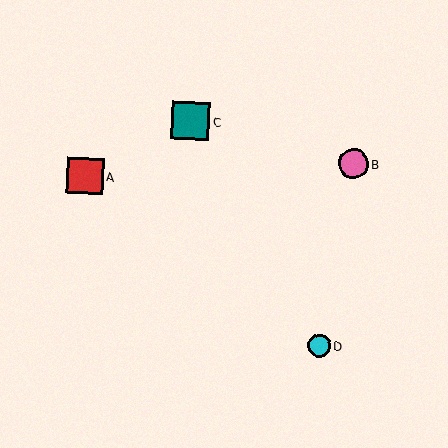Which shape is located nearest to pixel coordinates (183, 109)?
The teal square (labeled C) at (191, 121) is nearest to that location.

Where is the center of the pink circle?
The center of the pink circle is at (353, 164).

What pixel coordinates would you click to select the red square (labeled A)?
Click at (85, 176) to select the red square A.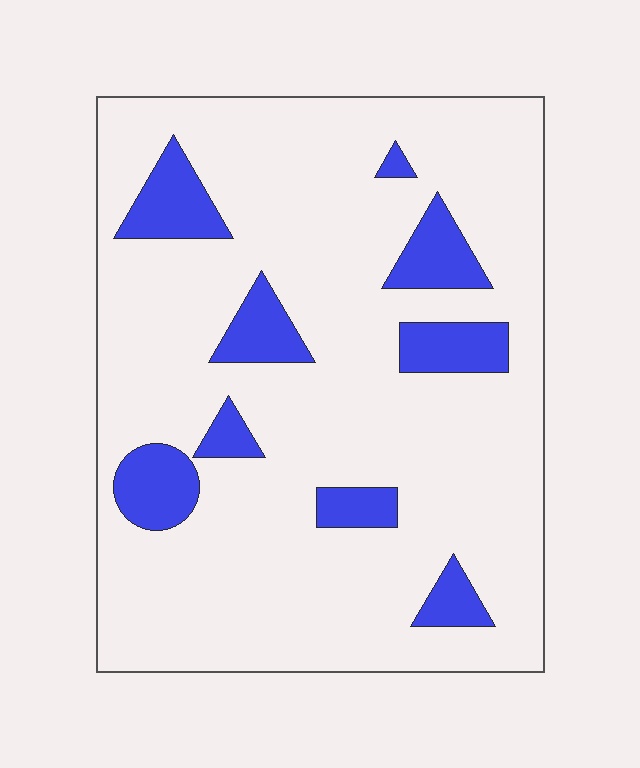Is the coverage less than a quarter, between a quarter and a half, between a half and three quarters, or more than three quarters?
Less than a quarter.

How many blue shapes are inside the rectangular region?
9.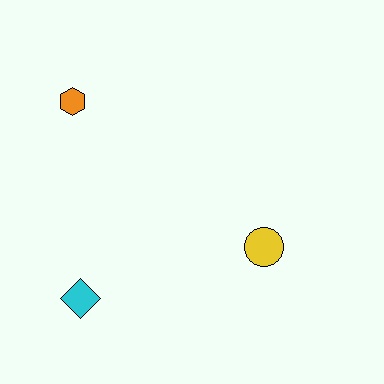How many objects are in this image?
There are 3 objects.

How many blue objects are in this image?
There are no blue objects.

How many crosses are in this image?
There are no crosses.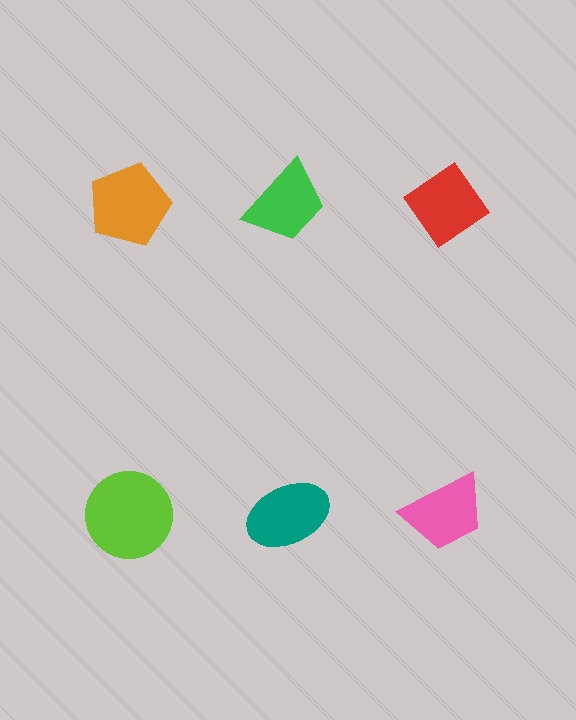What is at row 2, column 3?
A pink trapezoid.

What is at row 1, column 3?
A red diamond.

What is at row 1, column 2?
A green trapezoid.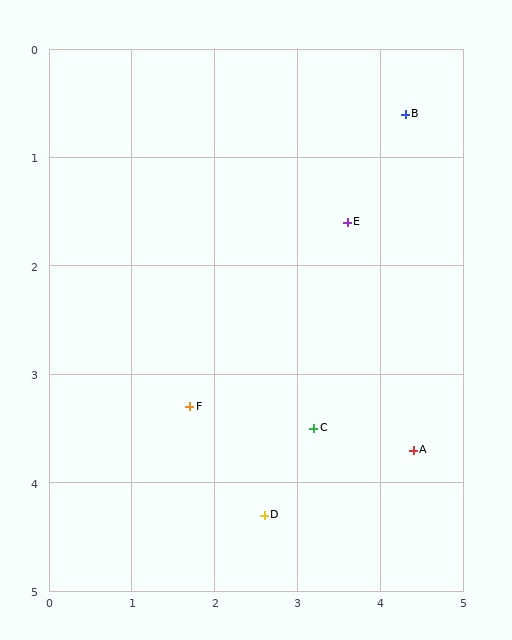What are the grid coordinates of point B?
Point B is at approximately (4.3, 0.6).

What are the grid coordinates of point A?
Point A is at approximately (4.4, 3.7).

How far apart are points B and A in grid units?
Points B and A are about 3.1 grid units apart.